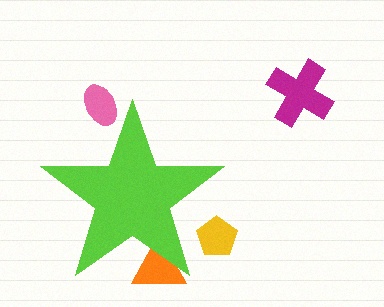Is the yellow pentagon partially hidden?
Yes, the yellow pentagon is partially hidden behind the lime star.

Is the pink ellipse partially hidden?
Yes, the pink ellipse is partially hidden behind the lime star.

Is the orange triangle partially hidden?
Yes, the orange triangle is partially hidden behind the lime star.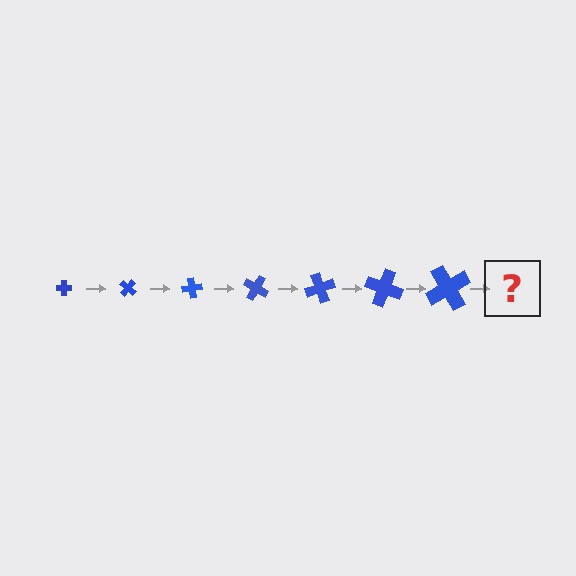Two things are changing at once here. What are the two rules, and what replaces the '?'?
The two rules are that the cross grows larger each step and it rotates 40 degrees each step. The '?' should be a cross, larger than the previous one and rotated 280 degrees from the start.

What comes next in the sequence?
The next element should be a cross, larger than the previous one and rotated 280 degrees from the start.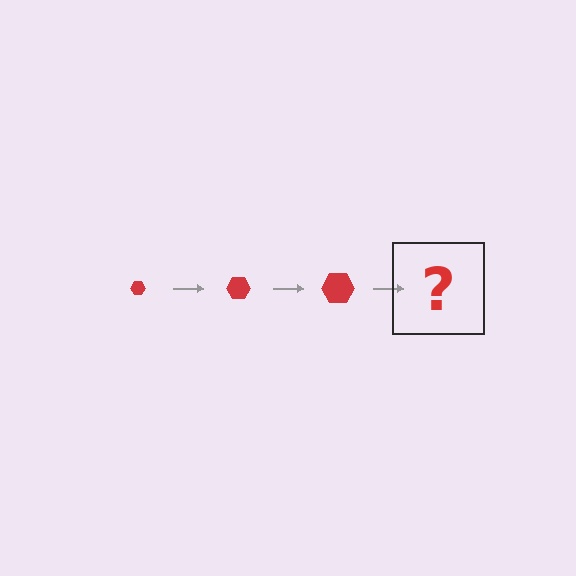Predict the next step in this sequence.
The next step is a red hexagon, larger than the previous one.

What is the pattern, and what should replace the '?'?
The pattern is that the hexagon gets progressively larger each step. The '?' should be a red hexagon, larger than the previous one.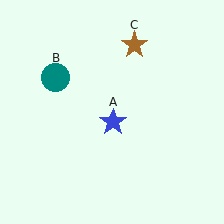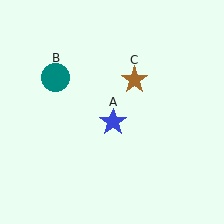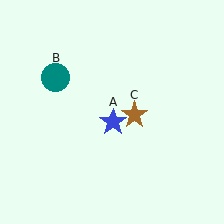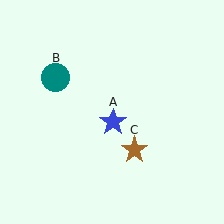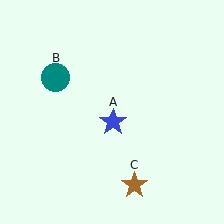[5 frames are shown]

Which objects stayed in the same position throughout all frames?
Blue star (object A) and teal circle (object B) remained stationary.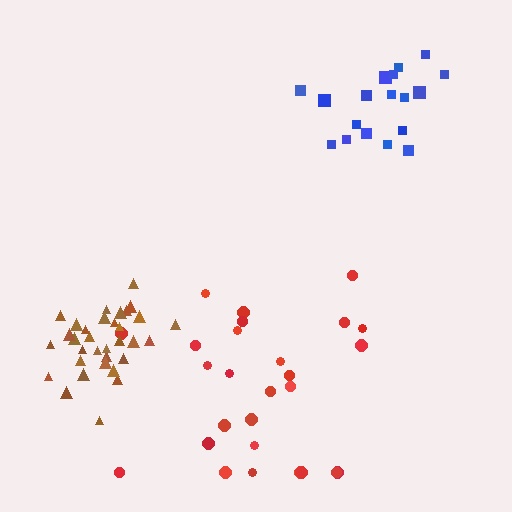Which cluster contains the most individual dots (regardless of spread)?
Brown (33).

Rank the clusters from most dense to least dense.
brown, blue, red.